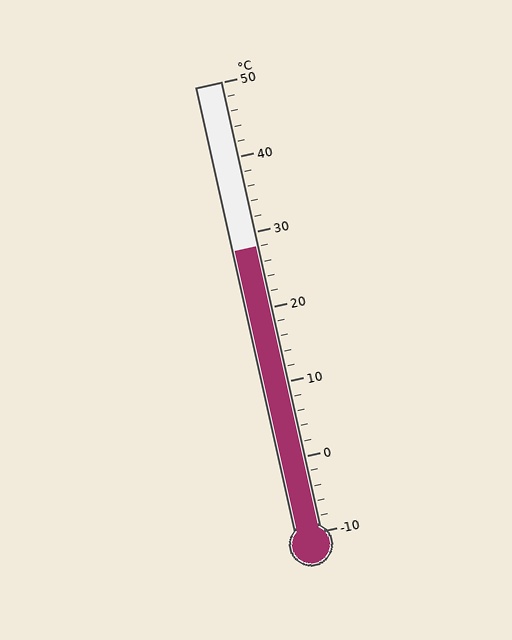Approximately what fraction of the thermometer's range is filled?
The thermometer is filled to approximately 65% of its range.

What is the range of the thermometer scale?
The thermometer scale ranges from -10°C to 50°C.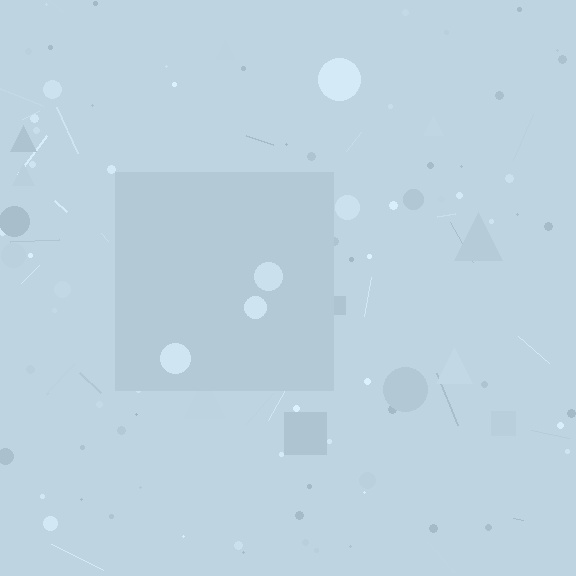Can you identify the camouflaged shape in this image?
The camouflaged shape is a square.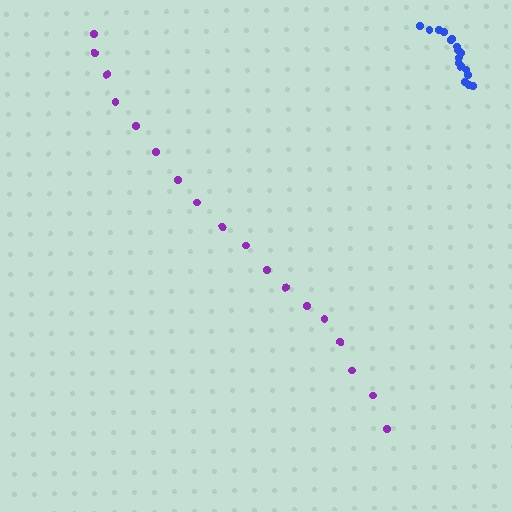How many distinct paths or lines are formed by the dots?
There are 2 distinct paths.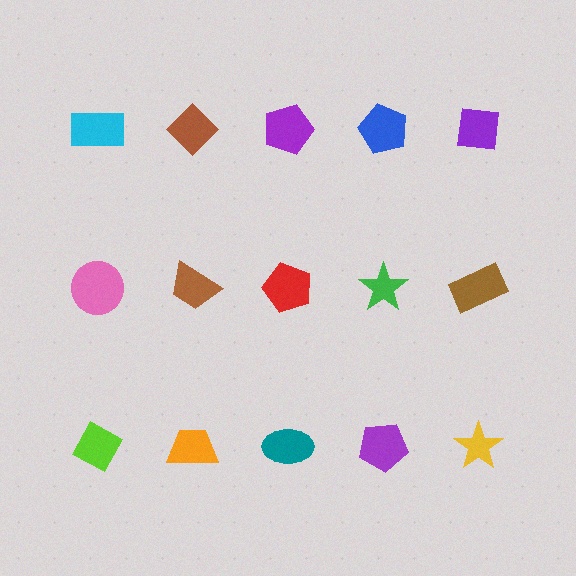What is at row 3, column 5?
A yellow star.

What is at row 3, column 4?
A purple pentagon.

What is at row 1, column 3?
A purple pentagon.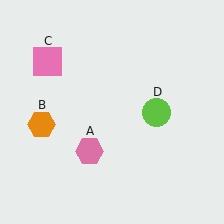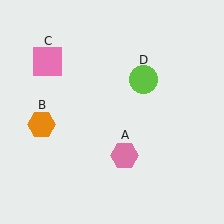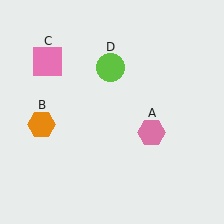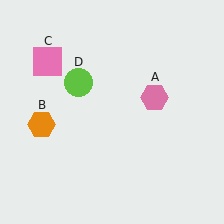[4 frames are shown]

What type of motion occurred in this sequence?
The pink hexagon (object A), lime circle (object D) rotated counterclockwise around the center of the scene.